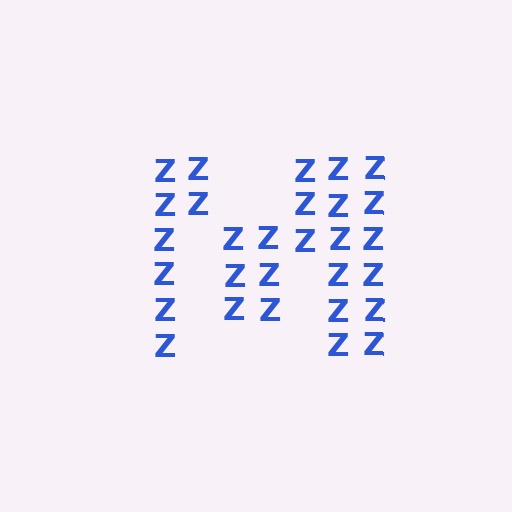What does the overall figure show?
The overall figure shows the letter M.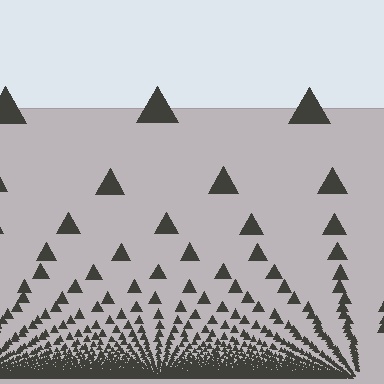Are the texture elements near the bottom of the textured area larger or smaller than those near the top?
Smaller. The gradient is inverted — elements near the bottom are smaller and denser.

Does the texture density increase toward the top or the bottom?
Density increases toward the bottom.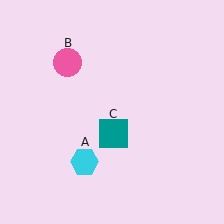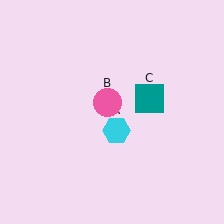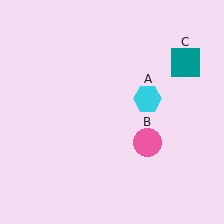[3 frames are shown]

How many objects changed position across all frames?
3 objects changed position: cyan hexagon (object A), pink circle (object B), teal square (object C).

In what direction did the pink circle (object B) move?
The pink circle (object B) moved down and to the right.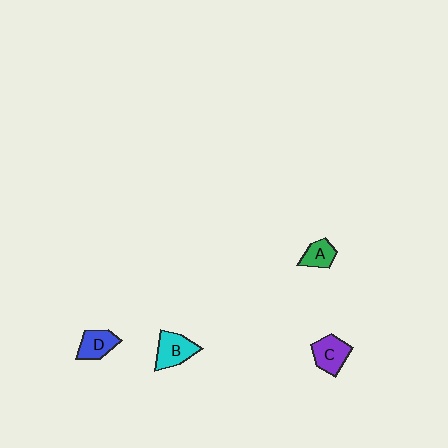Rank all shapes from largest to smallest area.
From largest to smallest: B (cyan), C (purple), D (blue), A (green).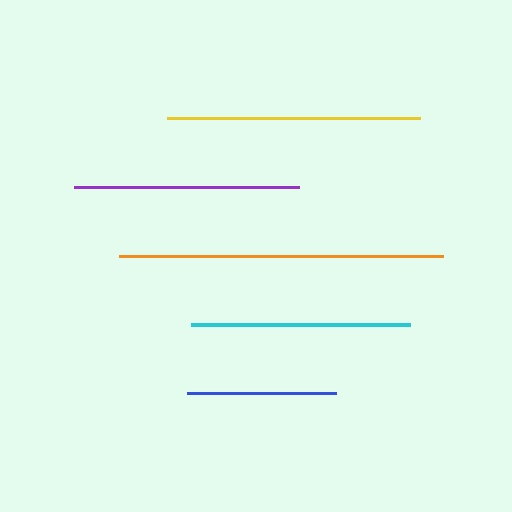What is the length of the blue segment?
The blue segment is approximately 149 pixels long.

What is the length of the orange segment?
The orange segment is approximately 324 pixels long.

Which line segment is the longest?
The orange line is the longest at approximately 324 pixels.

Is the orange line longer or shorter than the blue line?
The orange line is longer than the blue line.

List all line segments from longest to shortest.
From longest to shortest: orange, yellow, purple, cyan, blue.